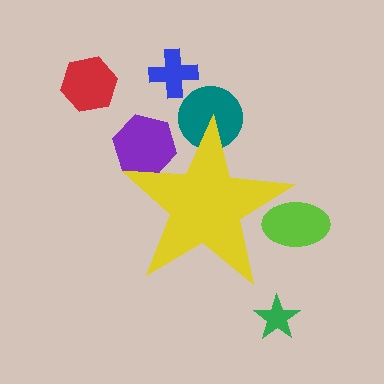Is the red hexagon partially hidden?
No, the red hexagon is fully visible.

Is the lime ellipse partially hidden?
Yes, the lime ellipse is partially hidden behind the yellow star.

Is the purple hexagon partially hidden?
Yes, the purple hexagon is partially hidden behind the yellow star.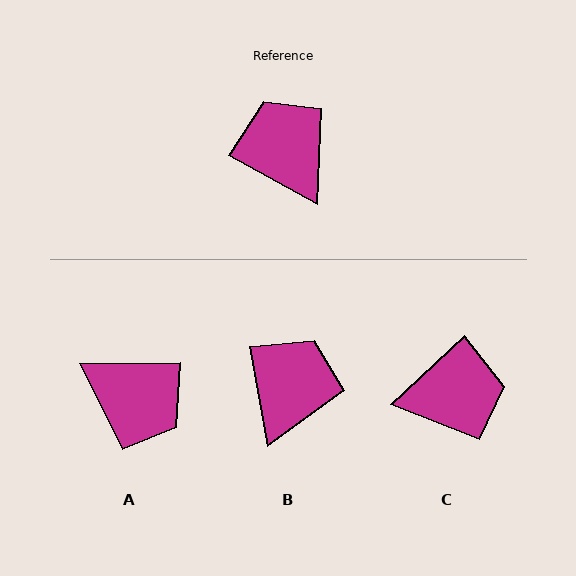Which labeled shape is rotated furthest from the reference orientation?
A, about 151 degrees away.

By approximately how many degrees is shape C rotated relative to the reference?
Approximately 109 degrees clockwise.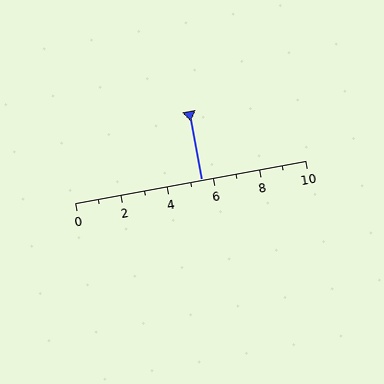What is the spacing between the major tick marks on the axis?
The major ticks are spaced 2 apart.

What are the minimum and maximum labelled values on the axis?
The axis runs from 0 to 10.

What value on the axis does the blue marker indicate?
The marker indicates approximately 5.5.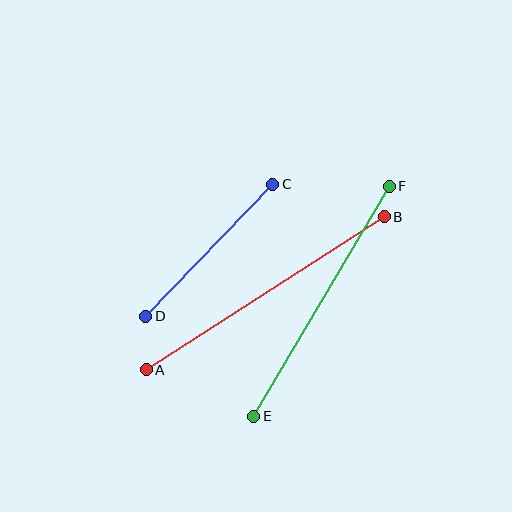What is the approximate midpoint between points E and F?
The midpoint is at approximately (321, 301) pixels.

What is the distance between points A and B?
The distance is approximately 283 pixels.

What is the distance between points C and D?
The distance is approximately 183 pixels.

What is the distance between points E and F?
The distance is approximately 267 pixels.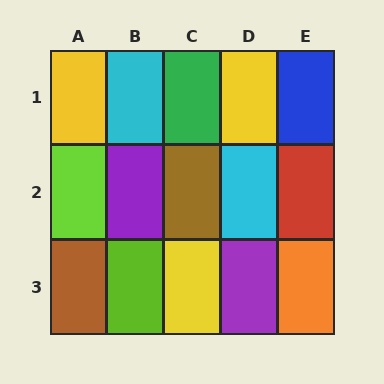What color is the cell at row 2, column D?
Cyan.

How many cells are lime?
2 cells are lime.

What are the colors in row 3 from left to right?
Brown, lime, yellow, purple, orange.